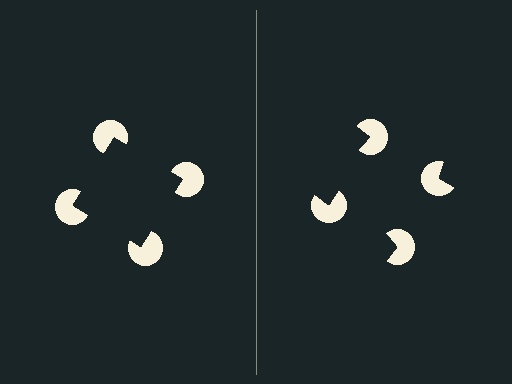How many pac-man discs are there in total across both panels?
8 — 4 on each side.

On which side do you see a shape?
An illusory square appears on the left side. On the right side the wedge cuts are rotated, so no coherent shape forms.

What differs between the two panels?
The pac-man discs are positioned identically on both sides; only the wedge orientations differ. On the left they align to a square; on the right they are misaligned.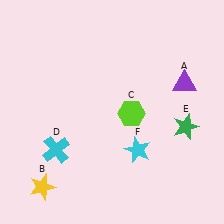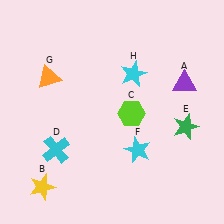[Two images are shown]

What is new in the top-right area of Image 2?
A cyan star (H) was added in the top-right area of Image 2.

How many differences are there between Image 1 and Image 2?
There are 2 differences between the two images.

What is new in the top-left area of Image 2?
An orange triangle (G) was added in the top-left area of Image 2.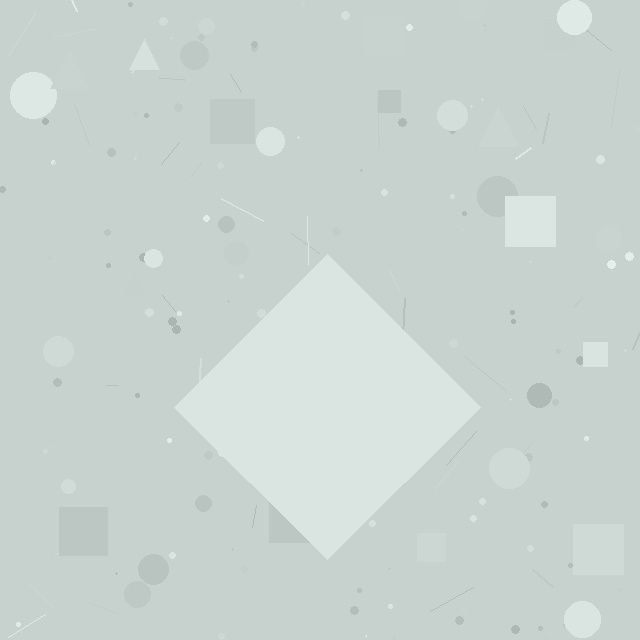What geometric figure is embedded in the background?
A diamond is embedded in the background.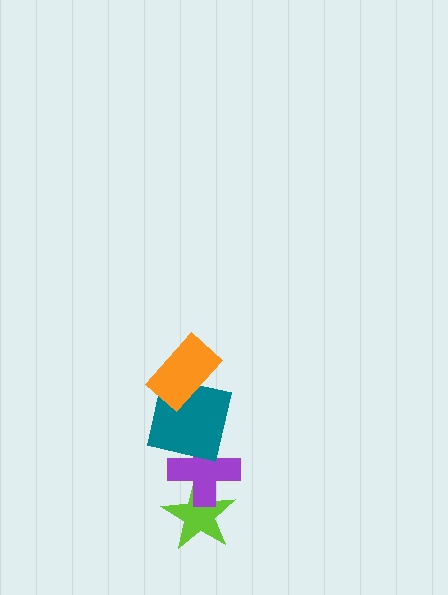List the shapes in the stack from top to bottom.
From top to bottom: the orange rectangle, the teal square, the purple cross, the lime star.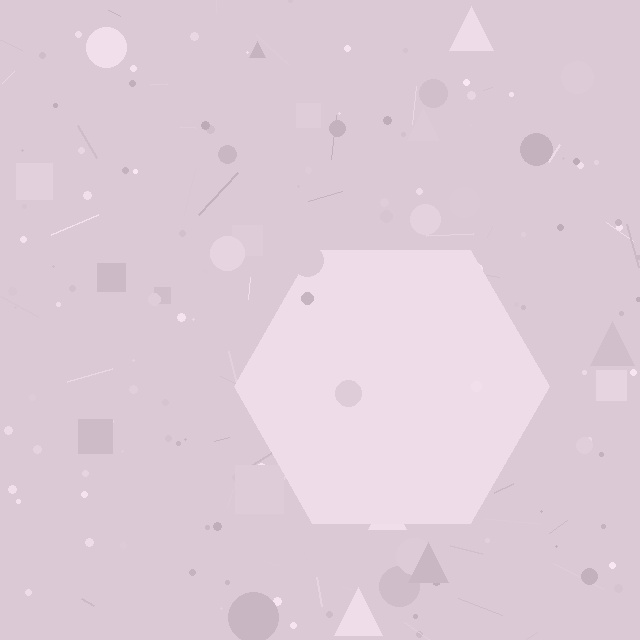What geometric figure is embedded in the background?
A hexagon is embedded in the background.